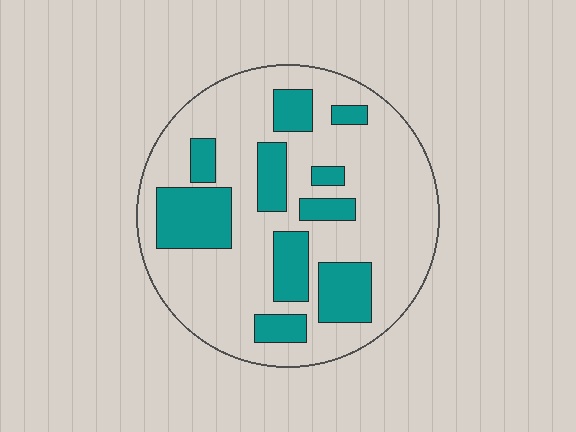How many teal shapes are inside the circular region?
10.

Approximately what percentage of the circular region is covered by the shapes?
Approximately 25%.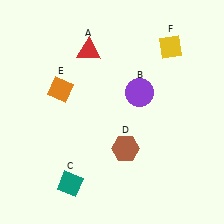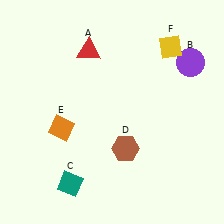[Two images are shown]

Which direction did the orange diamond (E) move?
The orange diamond (E) moved down.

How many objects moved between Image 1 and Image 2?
2 objects moved between the two images.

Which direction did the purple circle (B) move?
The purple circle (B) moved right.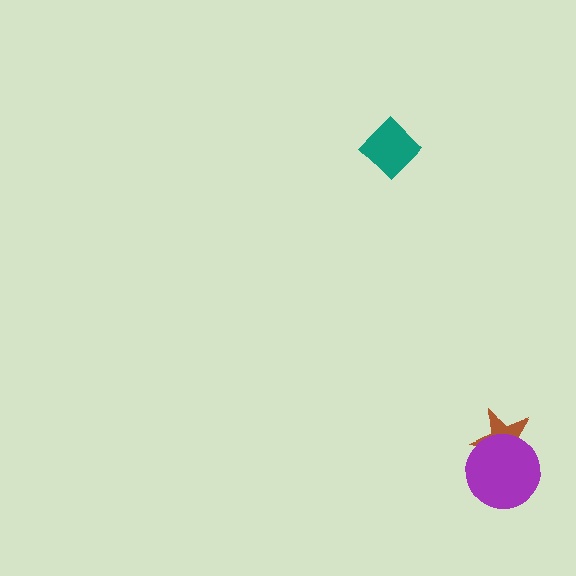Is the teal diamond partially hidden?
No, no other shape covers it.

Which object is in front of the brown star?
The purple circle is in front of the brown star.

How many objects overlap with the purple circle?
1 object overlaps with the purple circle.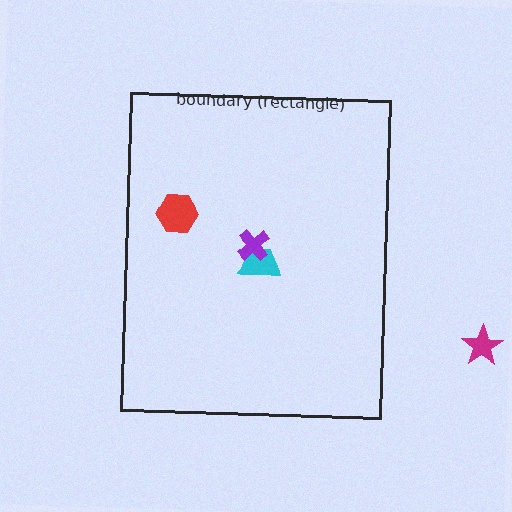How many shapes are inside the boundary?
3 inside, 1 outside.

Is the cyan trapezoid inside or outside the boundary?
Inside.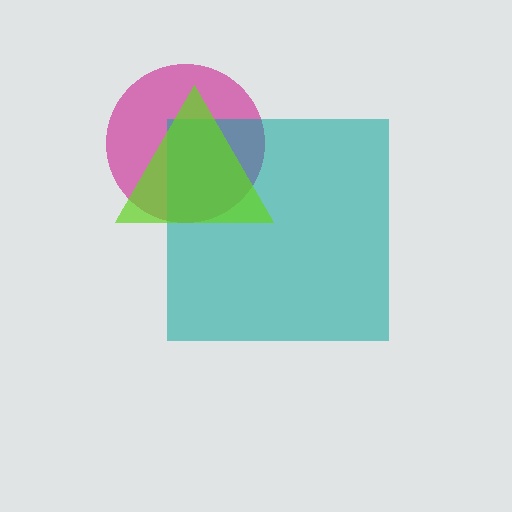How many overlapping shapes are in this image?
There are 3 overlapping shapes in the image.